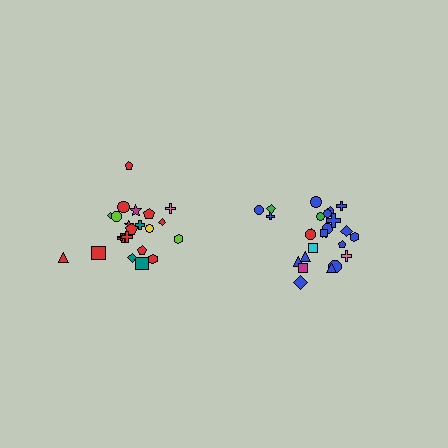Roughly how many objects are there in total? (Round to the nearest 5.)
Roughly 45 objects in total.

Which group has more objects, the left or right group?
The right group.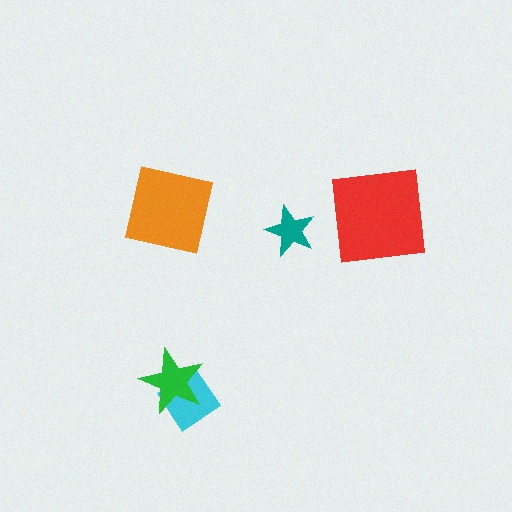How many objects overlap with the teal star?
0 objects overlap with the teal star.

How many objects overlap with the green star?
1 object overlaps with the green star.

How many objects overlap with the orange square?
0 objects overlap with the orange square.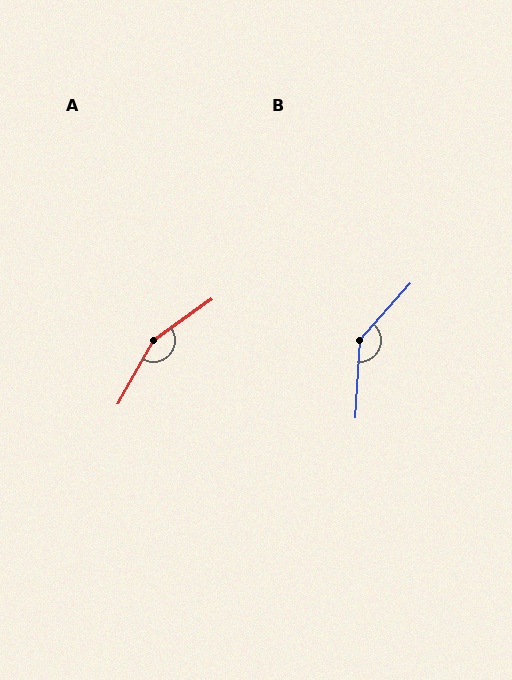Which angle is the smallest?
B, at approximately 141 degrees.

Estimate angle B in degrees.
Approximately 141 degrees.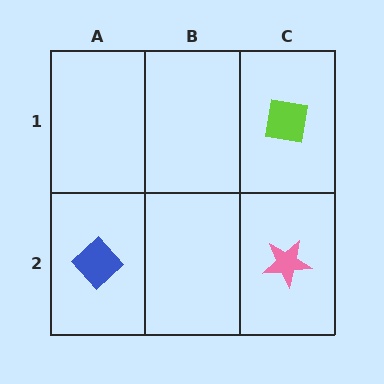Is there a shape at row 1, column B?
No, that cell is empty.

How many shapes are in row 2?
2 shapes.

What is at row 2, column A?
A blue diamond.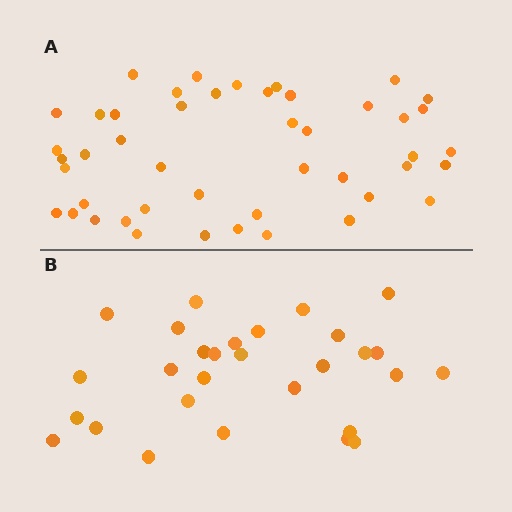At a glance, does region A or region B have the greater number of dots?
Region A (the top region) has more dots.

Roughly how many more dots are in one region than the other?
Region A has approximately 15 more dots than region B.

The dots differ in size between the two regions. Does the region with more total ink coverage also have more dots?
No. Region B has more total ink coverage because its dots are larger, but region A actually contains more individual dots. Total area can be misleading — the number of items is what matters here.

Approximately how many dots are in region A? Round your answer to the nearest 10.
About 50 dots. (The exact count is 46, which rounds to 50.)